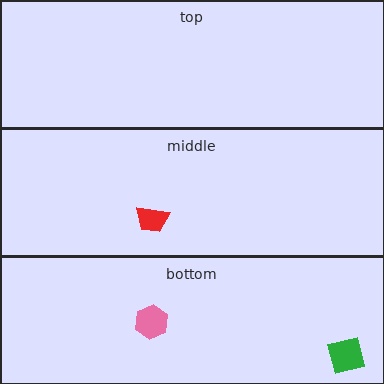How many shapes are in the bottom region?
2.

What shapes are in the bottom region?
The green square, the pink hexagon.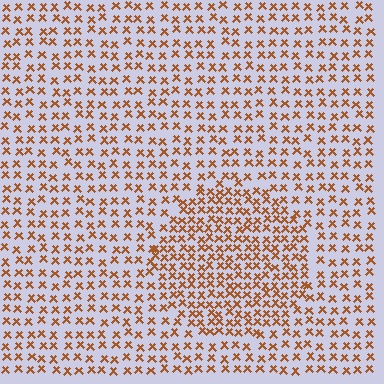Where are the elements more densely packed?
The elements are more densely packed inside the circle boundary.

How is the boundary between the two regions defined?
The boundary is defined by a change in element density (approximately 1.7x ratio). All elements are the same color, size, and shape.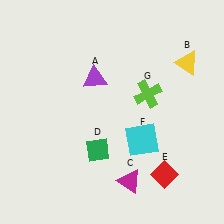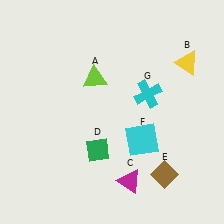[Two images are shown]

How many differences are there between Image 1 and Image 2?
There are 3 differences between the two images.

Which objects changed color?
A changed from purple to lime. E changed from red to brown. G changed from lime to cyan.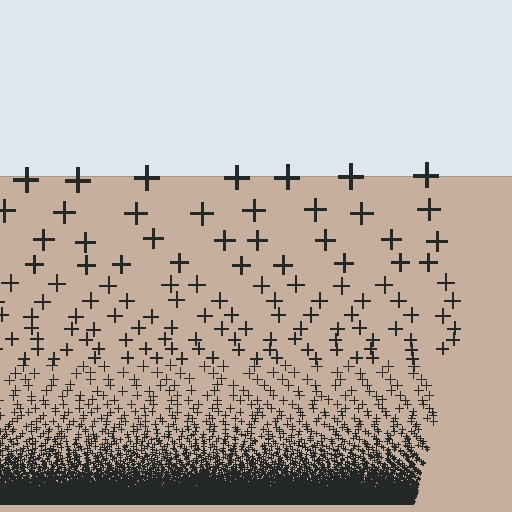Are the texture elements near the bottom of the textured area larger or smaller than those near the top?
Smaller. The gradient is inverted — elements near the bottom are smaller and denser.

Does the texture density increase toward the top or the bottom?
Density increases toward the bottom.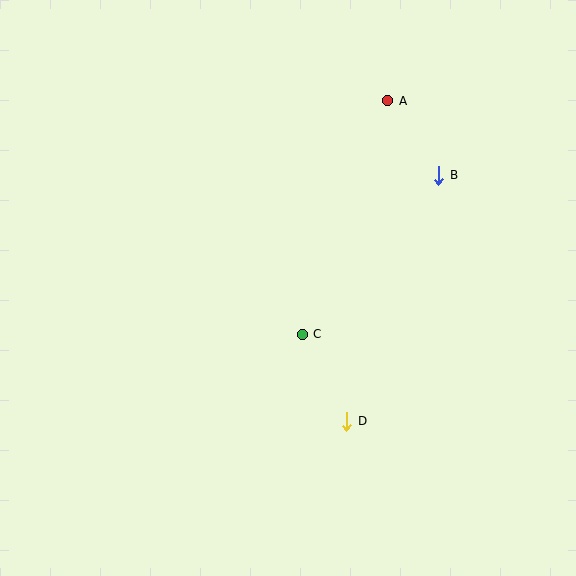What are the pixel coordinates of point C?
Point C is at (302, 334).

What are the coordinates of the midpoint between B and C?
The midpoint between B and C is at (370, 255).